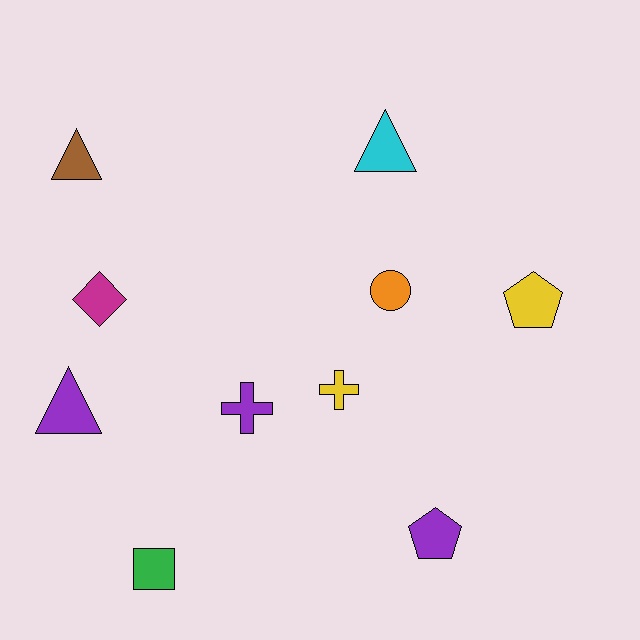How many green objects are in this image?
There is 1 green object.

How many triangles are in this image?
There are 3 triangles.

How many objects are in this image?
There are 10 objects.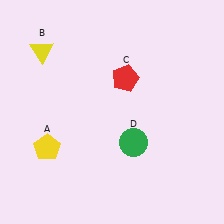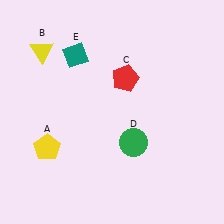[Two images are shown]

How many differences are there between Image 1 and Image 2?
There is 1 difference between the two images.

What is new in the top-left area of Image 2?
A teal diamond (E) was added in the top-left area of Image 2.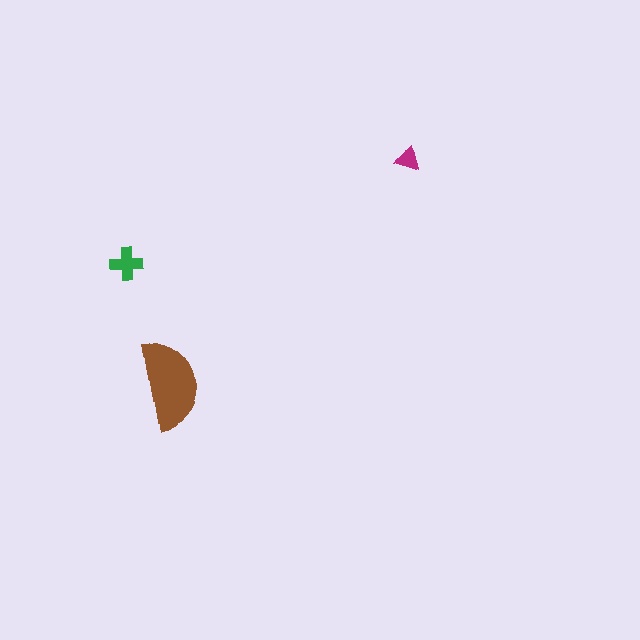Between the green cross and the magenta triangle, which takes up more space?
The green cross.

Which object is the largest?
The brown semicircle.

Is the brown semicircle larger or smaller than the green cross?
Larger.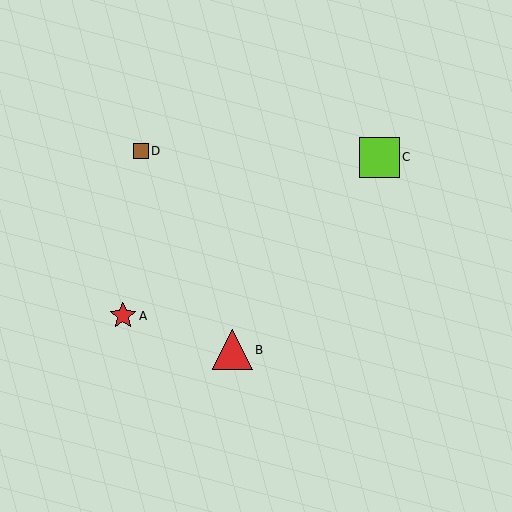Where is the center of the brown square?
The center of the brown square is at (141, 151).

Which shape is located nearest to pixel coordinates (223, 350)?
The red triangle (labeled B) at (232, 350) is nearest to that location.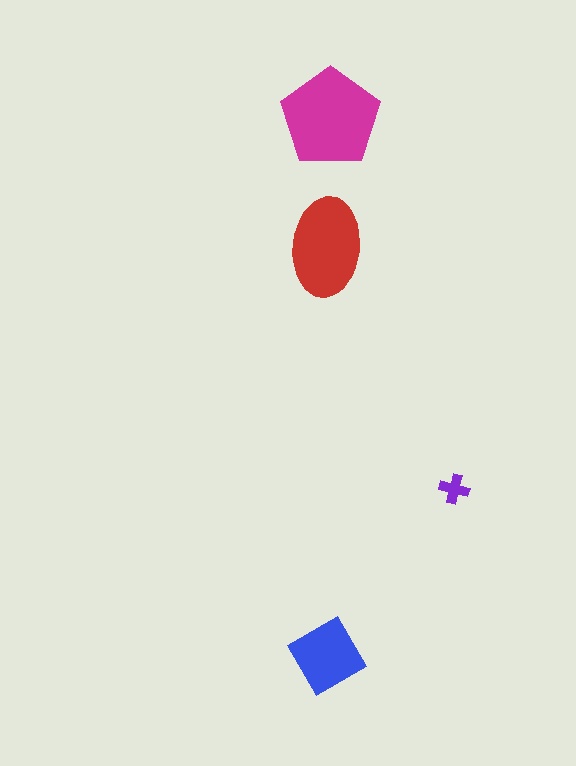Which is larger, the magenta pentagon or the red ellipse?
The magenta pentagon.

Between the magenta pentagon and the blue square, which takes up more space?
The magenta pentagon.